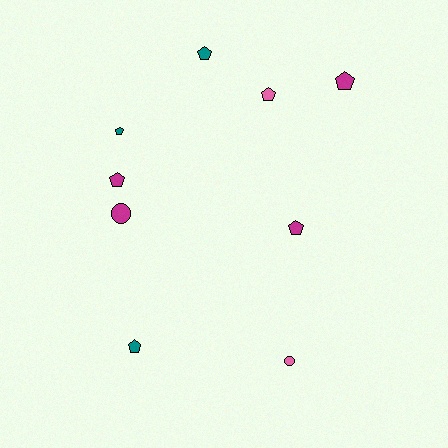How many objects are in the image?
There are 9 objects.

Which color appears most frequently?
Magenta, with 4 objects.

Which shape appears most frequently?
Pentagon, with 7 objects.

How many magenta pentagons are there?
There are 3 magenta pentagons.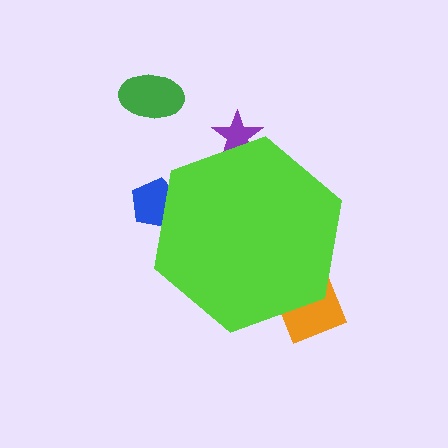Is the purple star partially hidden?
Yes, the purple star is partially hidden behind the lime hexagon.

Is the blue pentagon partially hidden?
Yes, the blue pentagon is partially hidden behind the lime hexagon.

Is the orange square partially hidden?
Yes, the orange square is partially hidden behind the lime hexagon.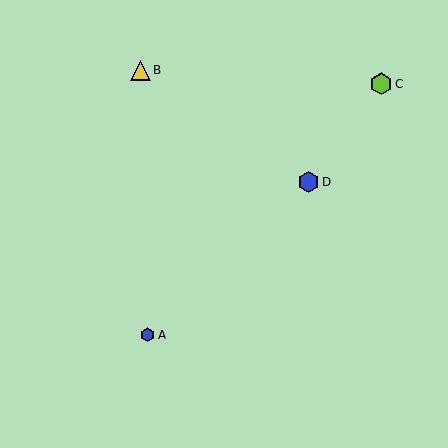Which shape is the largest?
The lime hexagon (labeled C) is the largest.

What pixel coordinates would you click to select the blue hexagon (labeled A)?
Click at (147, 335) to select the blue hexagon A.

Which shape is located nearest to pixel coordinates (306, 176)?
The blue hexagon (labeled D) at (309, 182) is nearest to that location.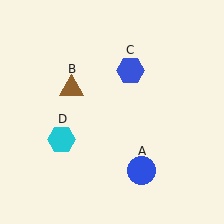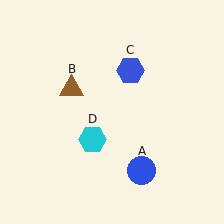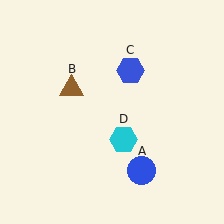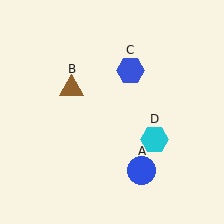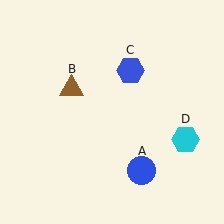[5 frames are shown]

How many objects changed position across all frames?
1 object changed position: cyan hexagon (object D).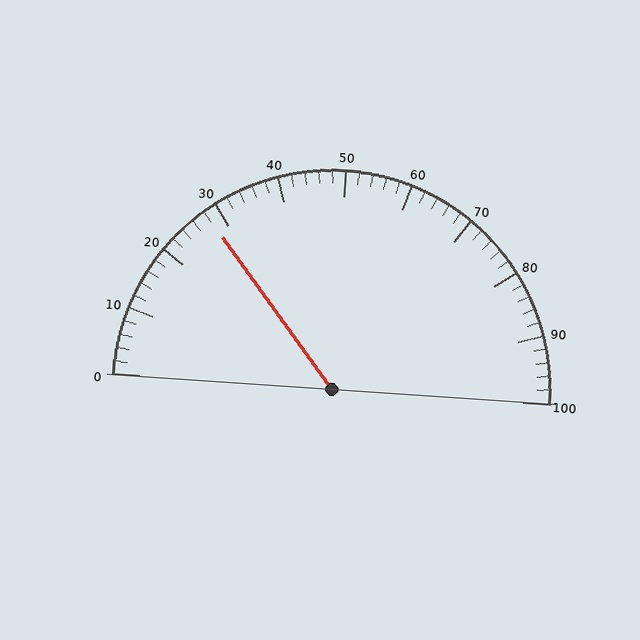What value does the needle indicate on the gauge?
The needle indicates approximately 28.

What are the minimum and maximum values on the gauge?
The gauge ranges from 0 to 100.